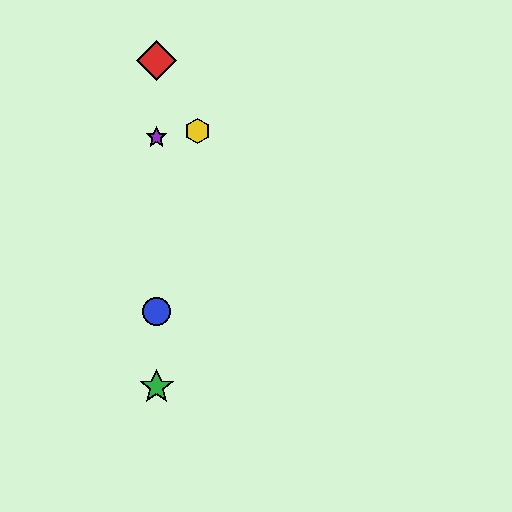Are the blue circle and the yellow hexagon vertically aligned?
No, the blue circle is at x≈157 and the yellow hexagon is at x≈198.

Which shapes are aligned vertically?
The red diamond, the blue circle, the green star, the purple star are aligned vertically.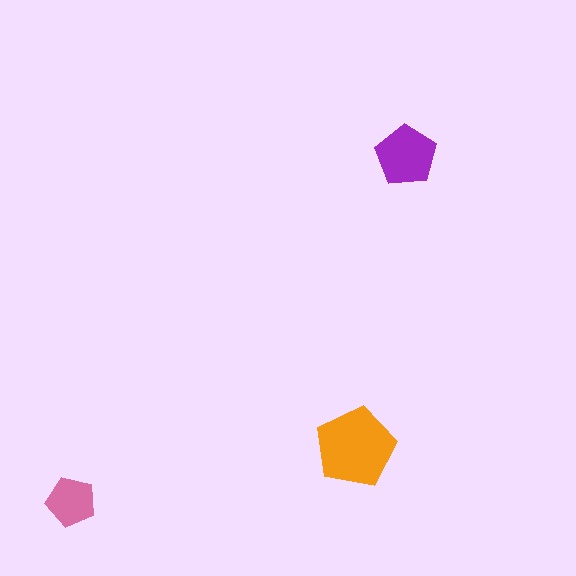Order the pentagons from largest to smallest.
the orange one, the purple one, the pink one.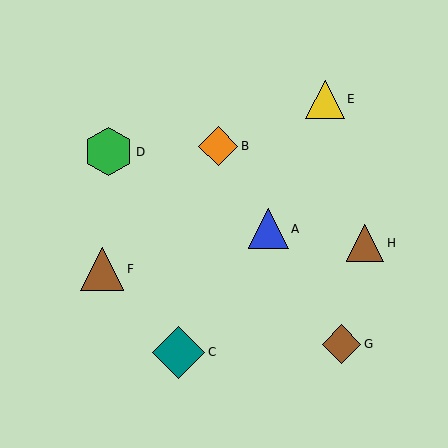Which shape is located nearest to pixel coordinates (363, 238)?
The brown triangle (labeled H) at (365, 243) is nearest to that location.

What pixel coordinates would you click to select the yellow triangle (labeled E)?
Click at (325, 99) to select the yellow triangle E.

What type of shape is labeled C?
Shape C is a teal diamond.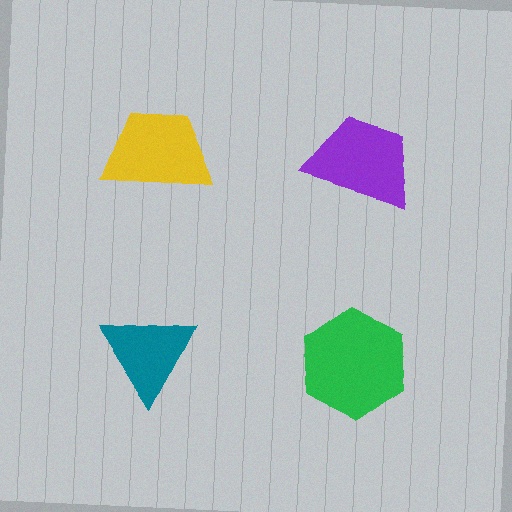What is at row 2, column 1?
A teal triangle.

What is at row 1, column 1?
A yellow trapezoid.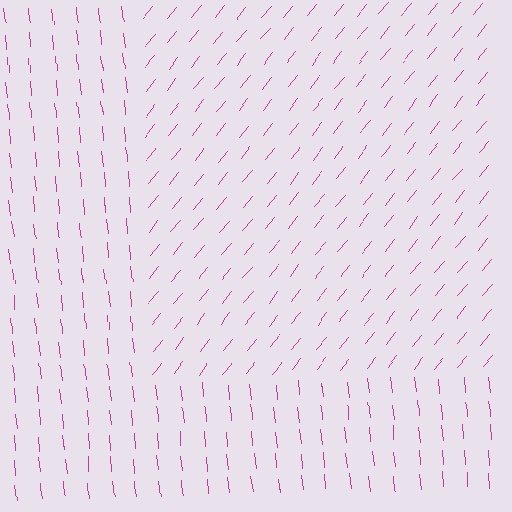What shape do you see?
I see a rectangle.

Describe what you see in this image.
The image is filled with small magenta line segments. A rectangle region in the image has lines oriented differently from the surrounding lines, creating a visible texture boundary.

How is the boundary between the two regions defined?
The boundary is defined purely by a change in line orientation (approximately 45 degrees difference). All lines are the same color and thickness.